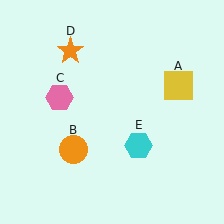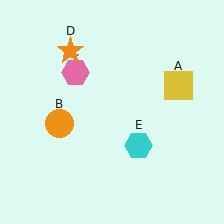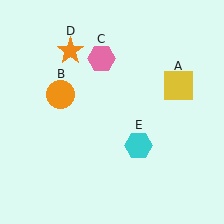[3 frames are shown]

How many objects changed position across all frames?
2 objects changed position: orange circle (object B), pink hexagon (object C).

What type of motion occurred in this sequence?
The orange circle (object B), pink hexagon (object C) rotated clockwise around the center of the scene.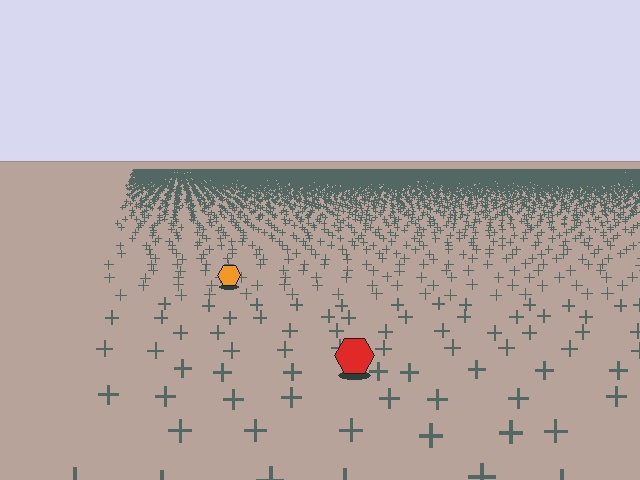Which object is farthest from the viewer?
The orange hexagon is farthest from the viewer. It appears smaller and the ground texture around it is denser.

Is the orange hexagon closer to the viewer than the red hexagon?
No. The red hexagon is closer — you can tell from the texture gradient: the ground texture is coarser near it.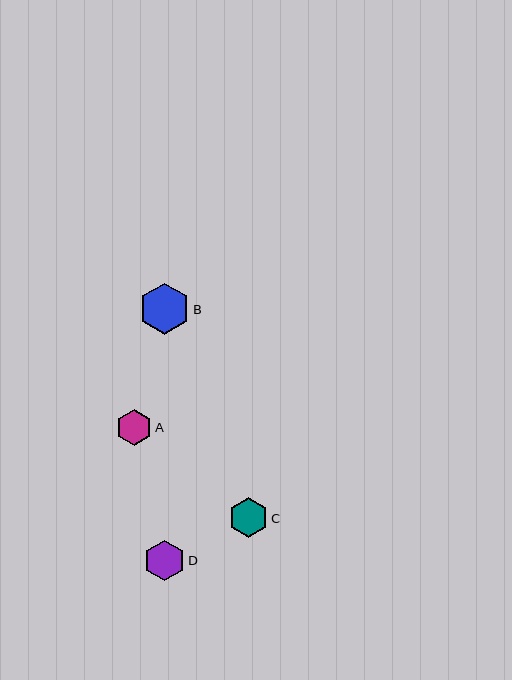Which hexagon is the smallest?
Hexagon A is the smallest with a size of approximately 36 pixels.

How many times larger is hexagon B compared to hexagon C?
Hexagon B is approximately 1.3 times the size of hexagon C.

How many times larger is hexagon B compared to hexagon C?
Hexagon B is approximately 1.3 times the size of hexagon C.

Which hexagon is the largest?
Hexagon B is the largest with a size of approximately 52 pixels.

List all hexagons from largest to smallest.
From largest to smallest: B, D, C, A.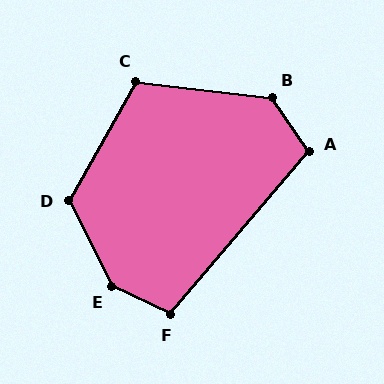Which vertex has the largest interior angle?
E, at approximately 142 degrees.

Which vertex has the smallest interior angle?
A, at approximately 105 degrees.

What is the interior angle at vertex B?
Approximately 131 degrees (obtuse).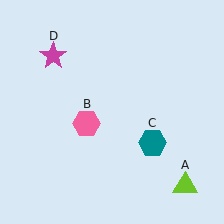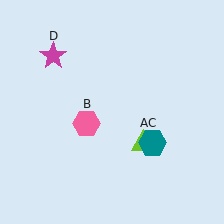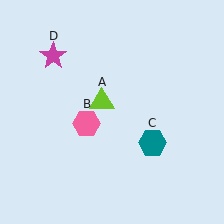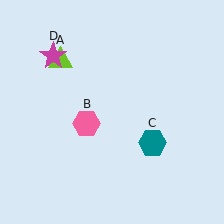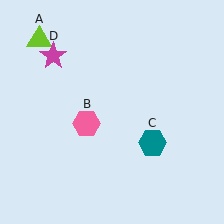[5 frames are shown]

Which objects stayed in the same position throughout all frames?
Pink hexagon (object B) and teal hexagon (object C) and magenta star (object D) remained stationary.